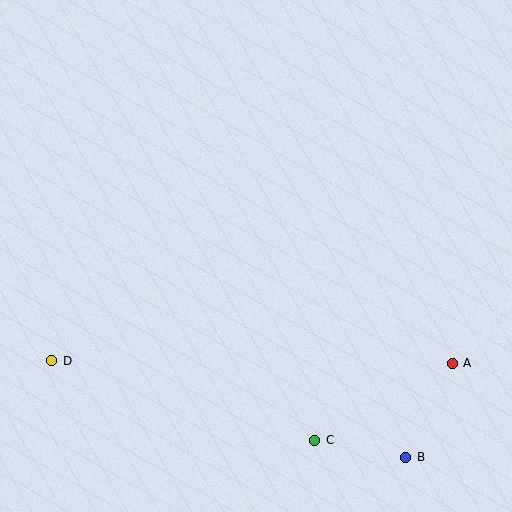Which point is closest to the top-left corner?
Point D is closest to the top-left corner.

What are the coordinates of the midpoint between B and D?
The midpoint between B and D is at (229, 409).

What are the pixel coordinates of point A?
Point A is at (452, 363).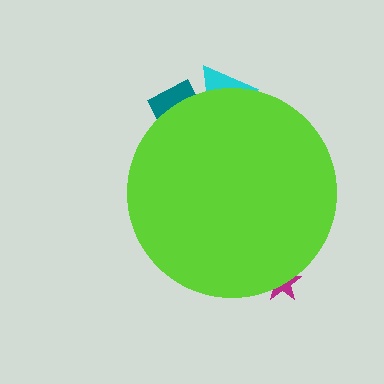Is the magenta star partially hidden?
Yes, the magenta star is partially hidden behind the lime circle.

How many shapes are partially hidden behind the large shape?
3 shapes are partially hidden.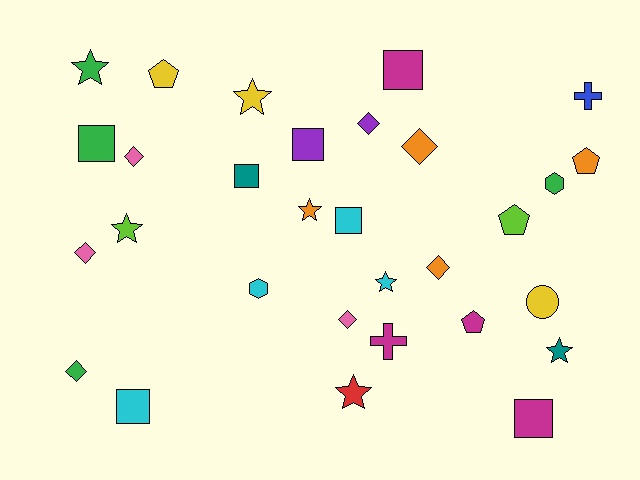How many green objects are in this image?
There are 4 green objects.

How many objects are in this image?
There are 30 objects.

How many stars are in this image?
There are 7 stars.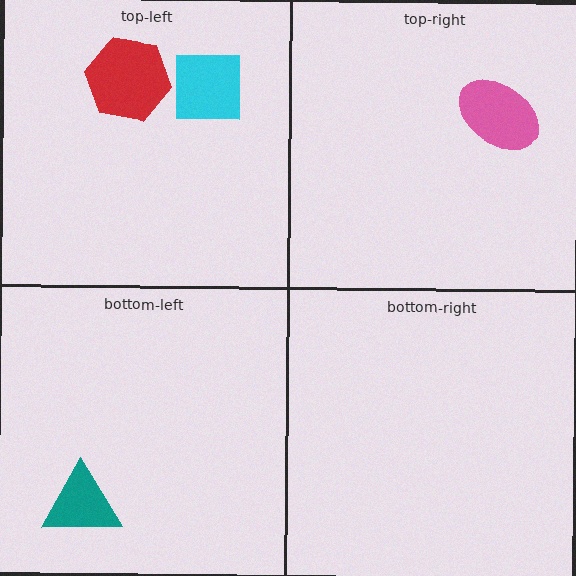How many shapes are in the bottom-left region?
1.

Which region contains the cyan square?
The top-left region.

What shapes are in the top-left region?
The cyan square, the red hexagon.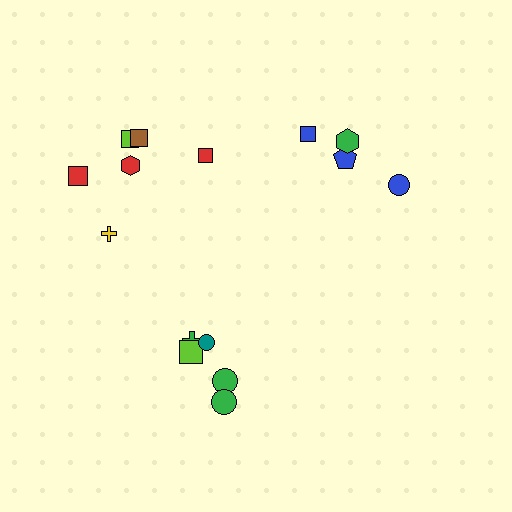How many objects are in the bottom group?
There are 5 objects.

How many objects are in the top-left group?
There are 6 objects.